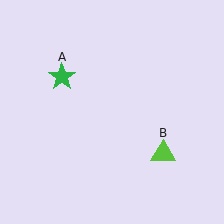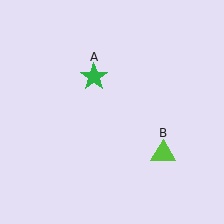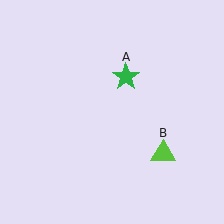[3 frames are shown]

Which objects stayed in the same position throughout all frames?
Lime triangle (object B) remained stationary.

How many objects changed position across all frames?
1 object changed position: green star (object A).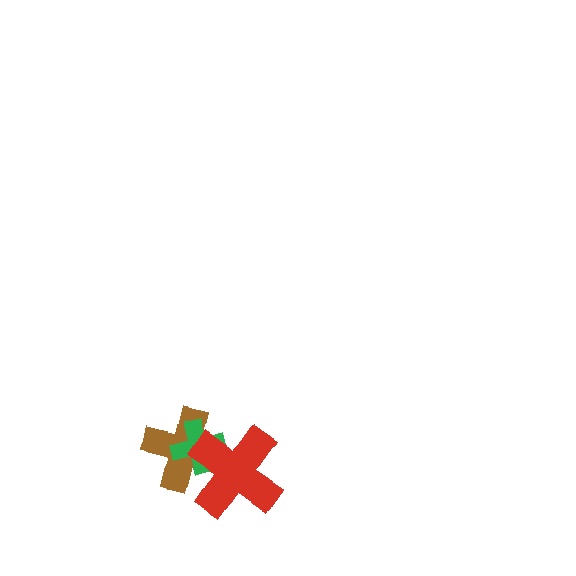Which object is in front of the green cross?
The red cross is in front of the green cross.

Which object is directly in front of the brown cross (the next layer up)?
The green cross is directly in front of the brown cross.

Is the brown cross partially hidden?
Yes, it is partially covered by another shape.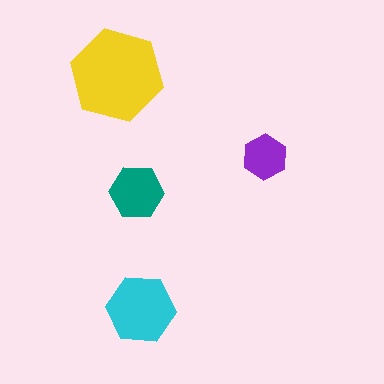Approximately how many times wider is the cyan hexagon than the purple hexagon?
About 1.5 times wider.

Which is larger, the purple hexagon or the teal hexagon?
The teal one.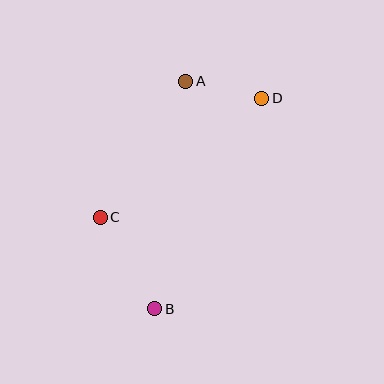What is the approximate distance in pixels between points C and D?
The distance between C and D is approximately 201 pixels.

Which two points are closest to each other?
Points A and D are closest to each other.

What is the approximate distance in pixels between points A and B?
The distance between A and B is approximately 229 pixels.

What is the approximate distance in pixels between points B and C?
The distance between B and C is approximately 106 pixels.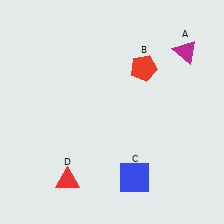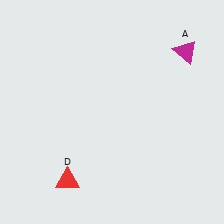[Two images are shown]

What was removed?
The red pentagon (B), the blue square (C) were removed in Image 2.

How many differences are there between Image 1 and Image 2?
There are 2 differences between the two images.